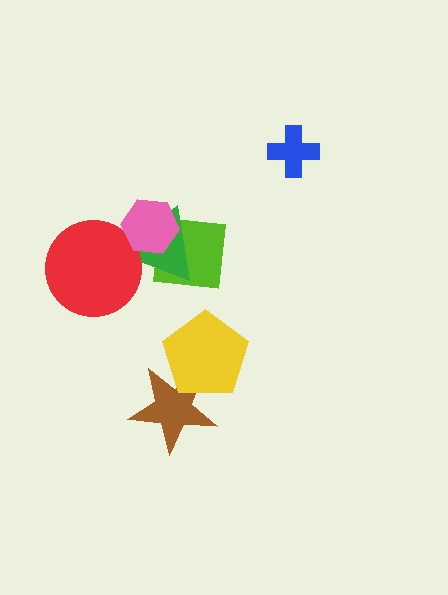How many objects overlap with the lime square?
2 objects overlap with the lime square.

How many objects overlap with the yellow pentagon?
1 object overlaps with the yellow pentagon.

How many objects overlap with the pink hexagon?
2 objects overlap with the pink hexagon.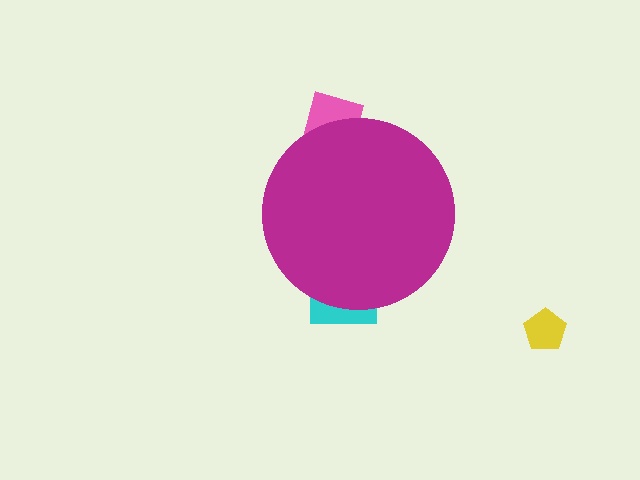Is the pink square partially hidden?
Yes, the pink square is partially hidden behind the magenta circle.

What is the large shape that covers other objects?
A magenta circle.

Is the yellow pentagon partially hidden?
No, the yellow pentagon is fully visible.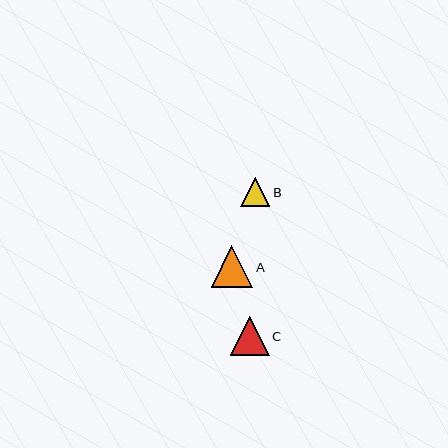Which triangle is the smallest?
Triangle B is the smallest with a size of approximately 29 pixels.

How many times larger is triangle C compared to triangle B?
Triangle C is approximately 1.4 times the size of triangle B.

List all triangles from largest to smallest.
From largest to smallest: A, C, B.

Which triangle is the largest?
Triangle A is the largest with a size of approximately 42 pixels.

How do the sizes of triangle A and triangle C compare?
Triangle A and triangle C are approximately the same size.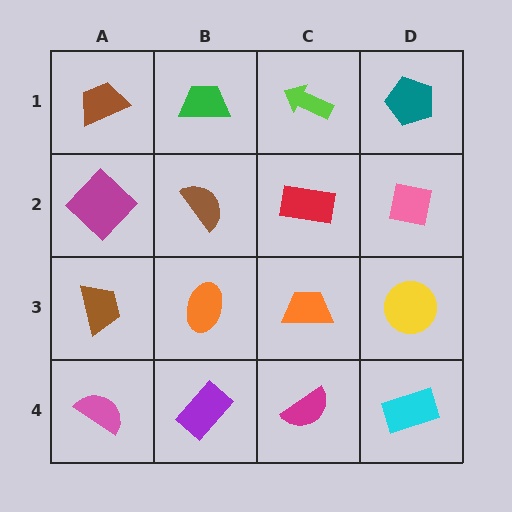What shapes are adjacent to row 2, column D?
A teal pentagon (row 1, column D), a yellow circle (row 3, column D), a red rectangle (row 2, column C).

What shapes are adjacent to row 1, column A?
A magenta diamond (row 2, column A), a green trapezoid (row 1, column B).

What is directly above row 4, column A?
A brown trapezoid.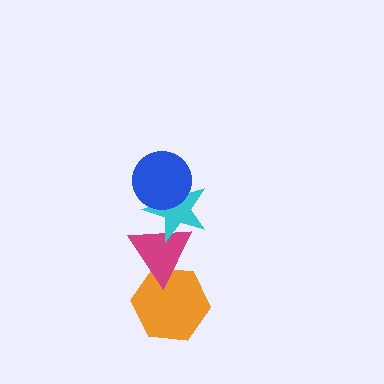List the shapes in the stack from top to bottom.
From top to bottom: the blue circle, the cyan star, the magenta triangle, the orange hexagon.